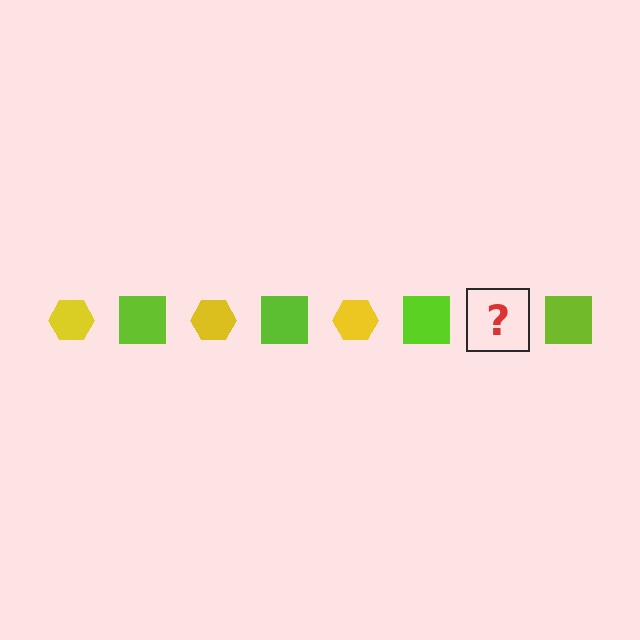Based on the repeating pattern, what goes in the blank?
The blank should be a yellow hexagon.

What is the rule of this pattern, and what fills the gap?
The rule is that the pattern alternates between yellow hexagon and lime square. The gap should be filled with a yellow hexagon.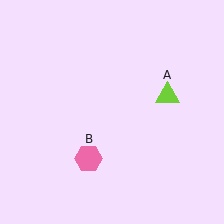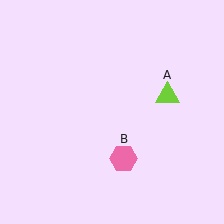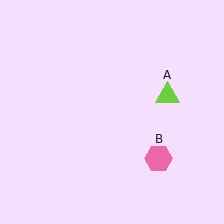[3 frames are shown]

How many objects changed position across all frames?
1 object changed position: pink hexagon (object B).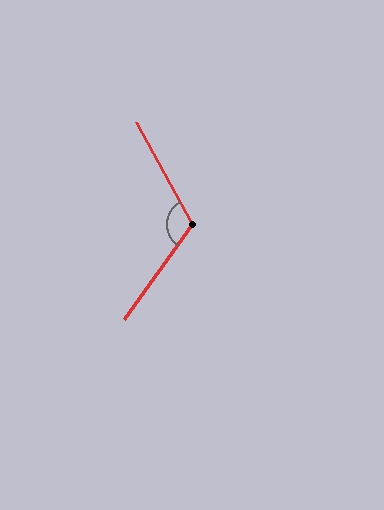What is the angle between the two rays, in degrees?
Approximately 116 degrees.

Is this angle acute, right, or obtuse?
It is obtuse.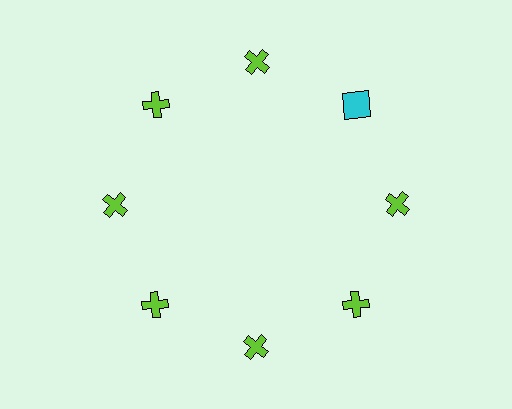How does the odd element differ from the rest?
It differs in both color (cyan instead of lime) and shape (square instead of cross).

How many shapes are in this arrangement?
There are 8 shapes arranged in a ring pattern.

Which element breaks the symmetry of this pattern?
The cyan square at roughly the 2 o'clock position breaks the symmetry. All other shapes are lime crosses.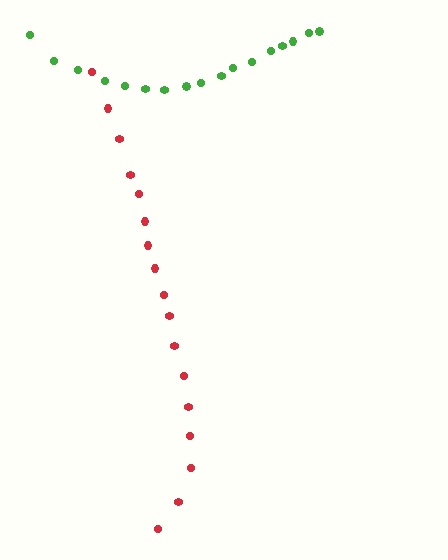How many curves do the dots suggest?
There are 2 distinct paths.